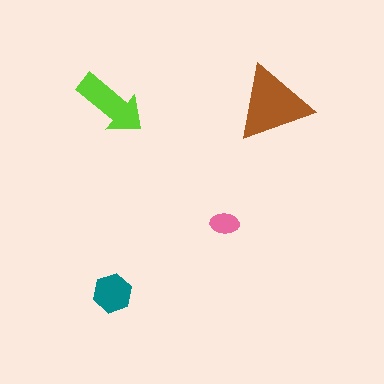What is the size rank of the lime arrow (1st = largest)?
2nd.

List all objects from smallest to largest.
The pink ellipse, the teal hexagon, the lime arrow, the brown triangle.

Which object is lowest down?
The teal hexagon is bottommost.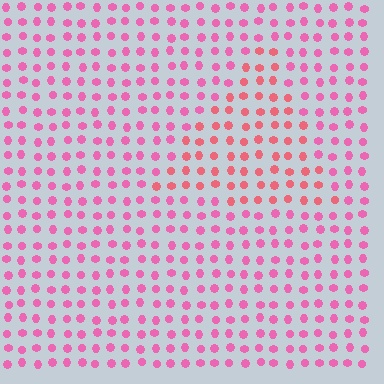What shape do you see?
I see a triangle.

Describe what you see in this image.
The image is filled with small pink elements in a uniform arrangement. A triangle-shaped region is visible where the elements are tinted to a slightly different hue, forming a subtle color boundary.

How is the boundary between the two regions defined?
The boundary is defined purely by a slight shift in hue (about 27 degrees). Spacing, size, and orientation are identical on both sides.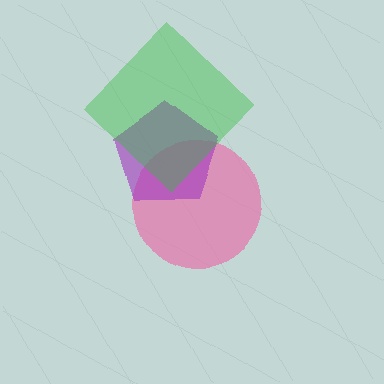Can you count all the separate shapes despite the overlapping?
Yes, there are 3 separate shapes.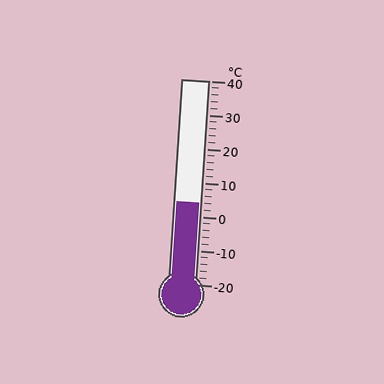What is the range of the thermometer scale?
The thermometer scale ranges from -20°C to 40°C.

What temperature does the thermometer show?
The thermometer shows approximately 4°C.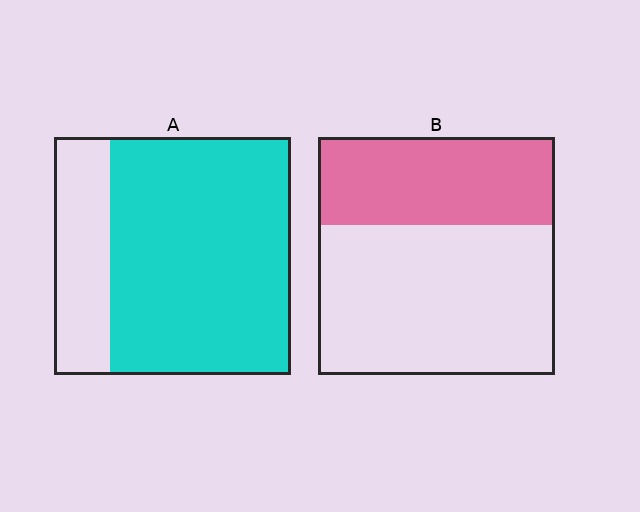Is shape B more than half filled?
No.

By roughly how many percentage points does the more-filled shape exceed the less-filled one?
By roughly 40 percentage points (A over B).